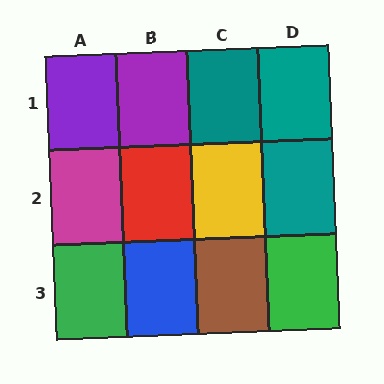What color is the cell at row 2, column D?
Teal.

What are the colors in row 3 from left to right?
Green, blue, brown, green.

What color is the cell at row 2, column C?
Yellow.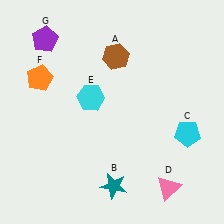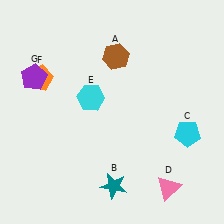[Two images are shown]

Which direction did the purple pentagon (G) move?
The purple pentagon (G) moved down.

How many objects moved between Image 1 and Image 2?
1 object moved between the two images.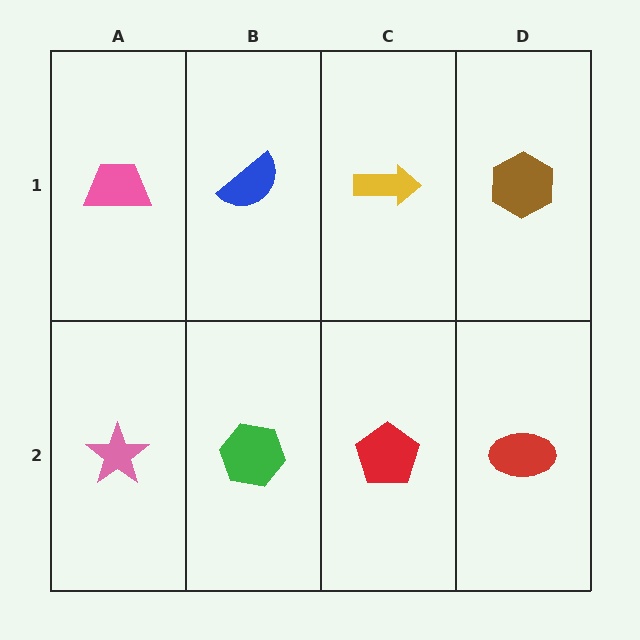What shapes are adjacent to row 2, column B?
A blue semicircle (row 1, column B), a pink star (row 2, column A), a red pentagon (row 2, column C).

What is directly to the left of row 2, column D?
A red pentagon.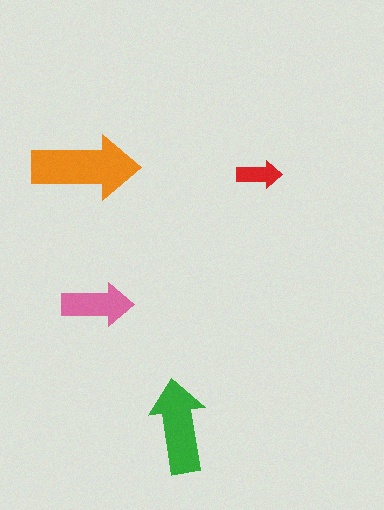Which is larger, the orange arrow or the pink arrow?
The orange one.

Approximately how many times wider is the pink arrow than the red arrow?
About 1.5 times wider.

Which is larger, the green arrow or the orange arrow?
The orange one.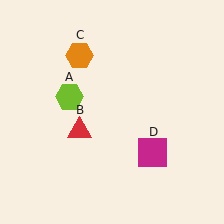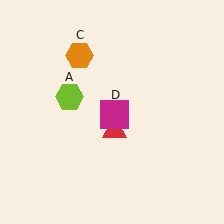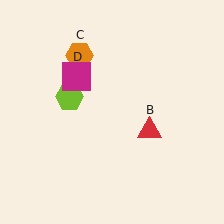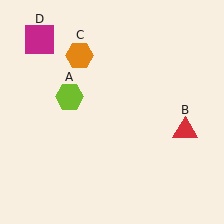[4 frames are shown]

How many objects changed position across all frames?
2 objects changed position: red triangle (object B), magenta square (object D).